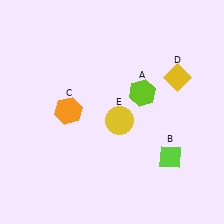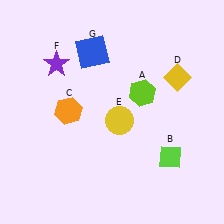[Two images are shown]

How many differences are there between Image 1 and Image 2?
There are 2 differences between the two images.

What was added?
A purple star (F), a blue square (G) were added in Image 2.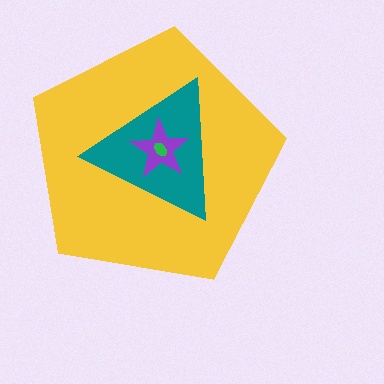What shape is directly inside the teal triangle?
The purple star.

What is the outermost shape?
The yellow pentagon.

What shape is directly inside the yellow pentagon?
The teal triangle.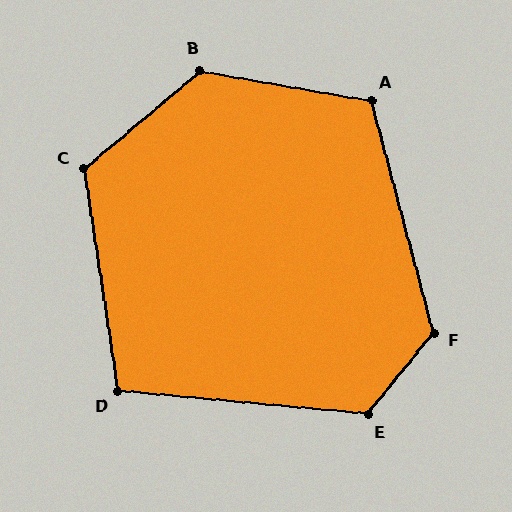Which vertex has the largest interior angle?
B, at approximately 130 degrees.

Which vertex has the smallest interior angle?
D, at approximately 104 degrees.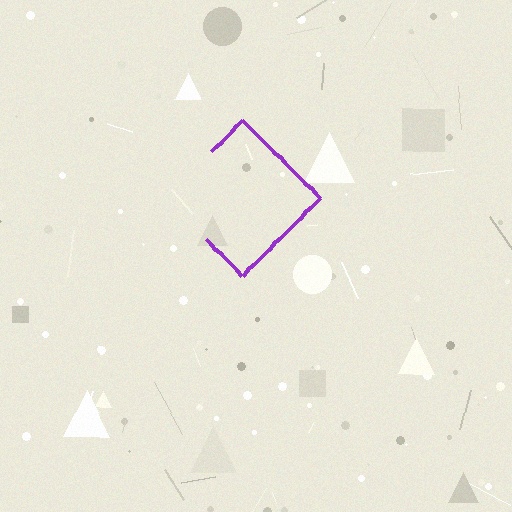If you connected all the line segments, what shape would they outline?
They would outline a diamond.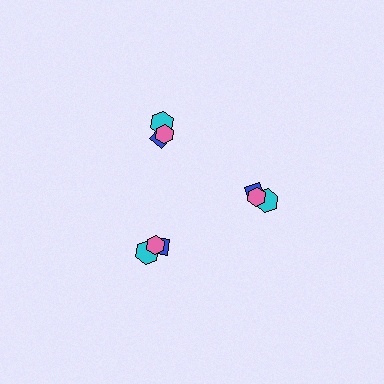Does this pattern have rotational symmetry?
Yes, this pattern has 3-fold rotational symmetry. It looks the same after rotating 120 degrees around the center.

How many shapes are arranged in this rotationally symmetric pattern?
There are 9 shapes, arranged in 3 groups of 3.